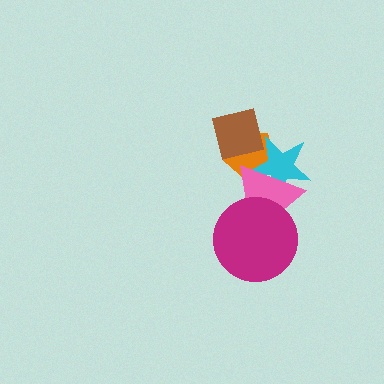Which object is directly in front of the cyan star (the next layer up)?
The pink triangle is directly in front of the cyan star.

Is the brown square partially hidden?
No, no other shape covers it.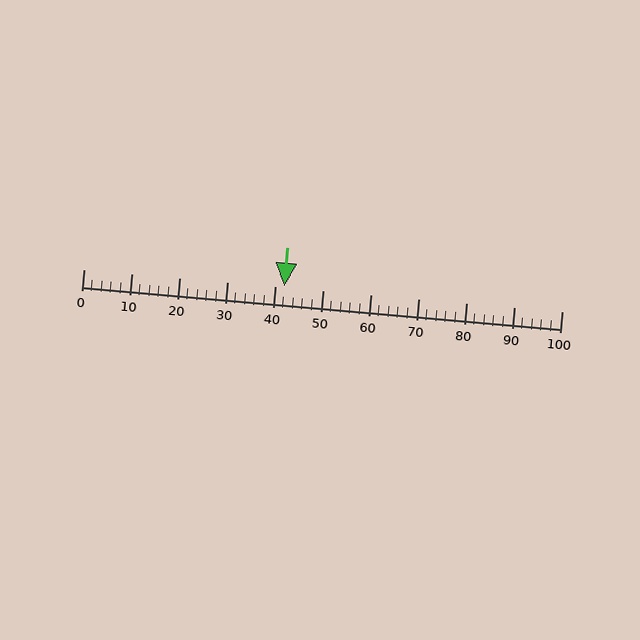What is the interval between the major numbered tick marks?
The major tick marks are spaced 10 units apart.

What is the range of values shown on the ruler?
The ruler shows values from 0 to 100.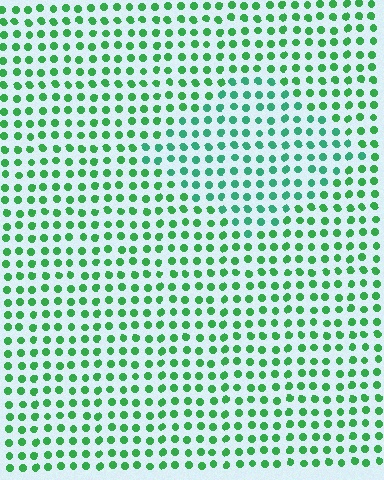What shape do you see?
I see a diamond.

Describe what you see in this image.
The image is filled with small green elements in a uniform arrangement. A diamond-shaped region is visible where the elements are tinted to a slightly different hue, forming a subtle color boundary.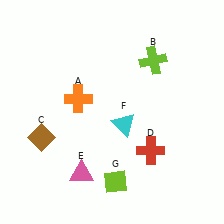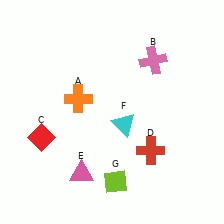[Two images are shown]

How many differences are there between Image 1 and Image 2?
There are 2 differences between the two images.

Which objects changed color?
B changed from lime to pink. C changed from brown to red.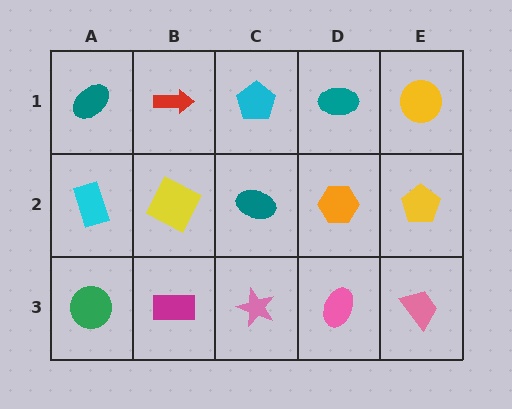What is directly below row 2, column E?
A pink trapezoid.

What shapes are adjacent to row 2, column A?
A teal ellipse (row 1, column A), a green circle (row 3, column A), a yellow square (row 2, column B).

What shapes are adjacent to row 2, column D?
A teal ellipse (row 1, column D), a pink ellipse (row 3, column D), a teal ellipse (row 2, column C), a yellow pentagon (row 2, column E).